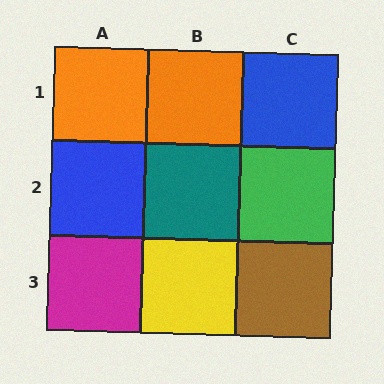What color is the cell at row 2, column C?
Green.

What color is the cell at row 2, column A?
Blue.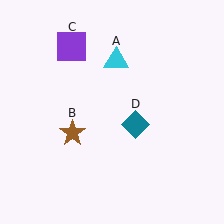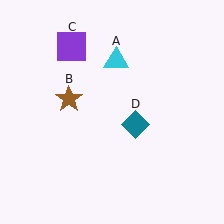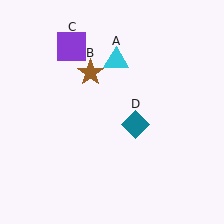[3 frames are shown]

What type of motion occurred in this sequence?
The brown star (object B) rotated clockwise around the center of the scene.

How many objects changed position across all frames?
1 object changed position: brown star (object B).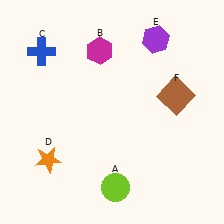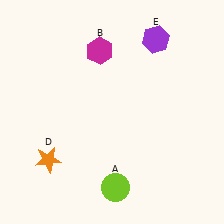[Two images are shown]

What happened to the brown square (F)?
The brown square (F) was removed in Image 2. It was in the top-right area of Image 1.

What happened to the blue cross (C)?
The blue cross (C) was removed in Image 2. It was in the top-left area of Image 1.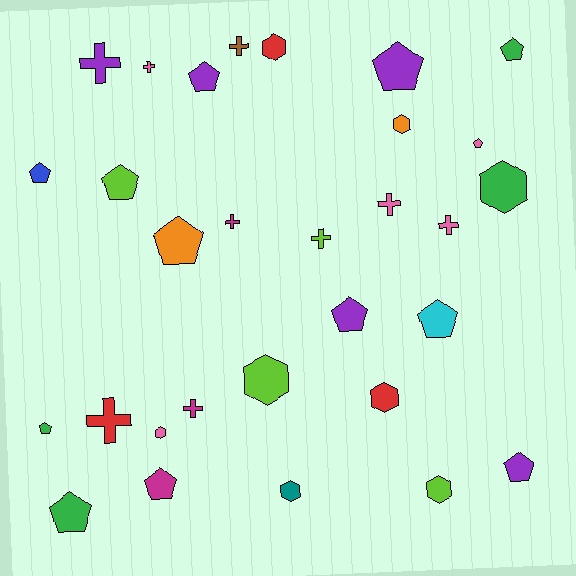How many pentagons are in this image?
There are 13 pentagons.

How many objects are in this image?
There are 30 objects.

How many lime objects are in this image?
There are 4 lime objects.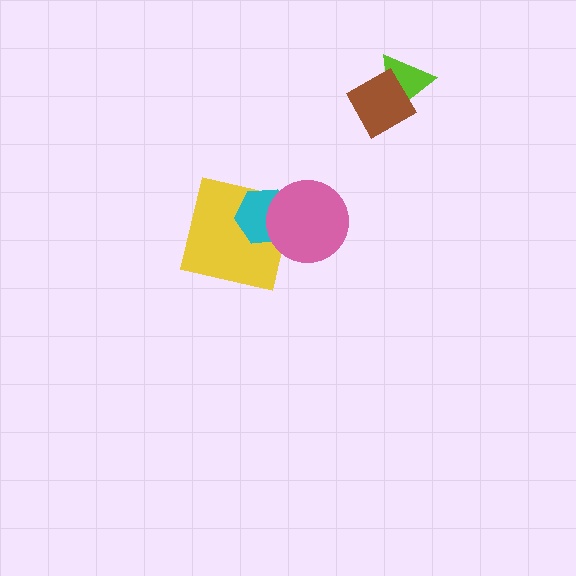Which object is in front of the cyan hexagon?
The pink circle is in front of the cyan hexagon.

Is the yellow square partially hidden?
Yes, it is partially covered by another shape.